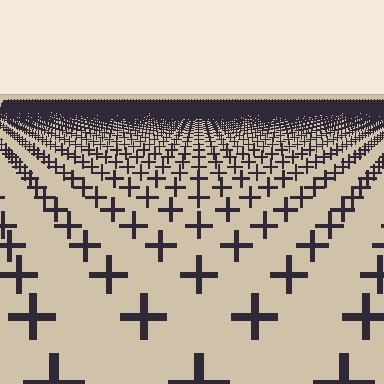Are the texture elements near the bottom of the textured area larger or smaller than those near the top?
Larger. Near the bottom, elements are closer to the viewer and appear at a bigger on-screen size.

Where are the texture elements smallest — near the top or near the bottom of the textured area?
Near the top.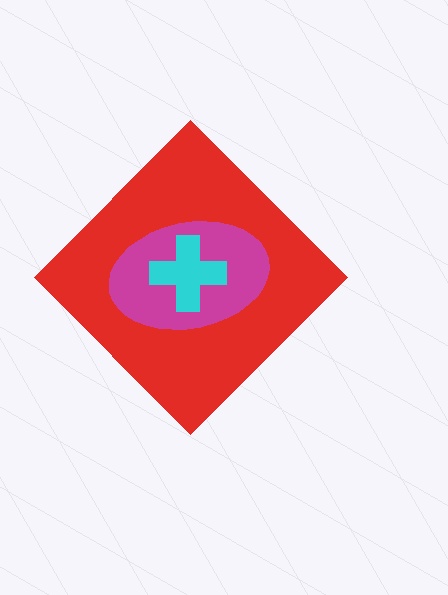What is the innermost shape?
The cyan cross.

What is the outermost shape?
The red diamond.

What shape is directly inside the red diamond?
The magenta ellipse.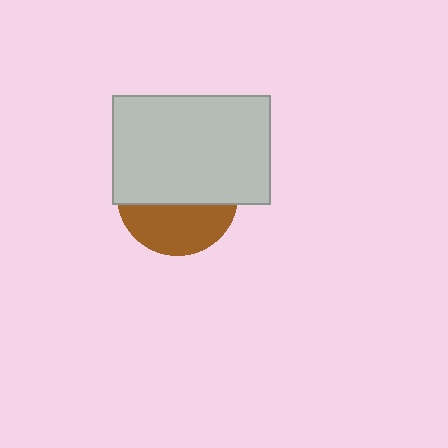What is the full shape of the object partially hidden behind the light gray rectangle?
The partially hidden object is a brown circle.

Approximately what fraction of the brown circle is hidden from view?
Roughly 60% of the brown circle is hidden behind the light gray rectangle.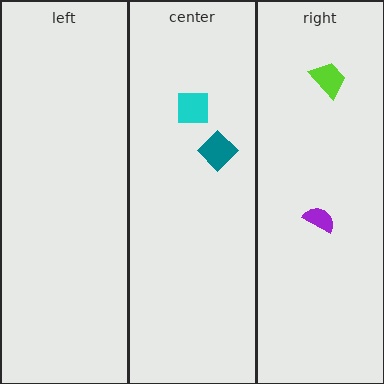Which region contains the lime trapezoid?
The right region.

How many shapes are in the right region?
2.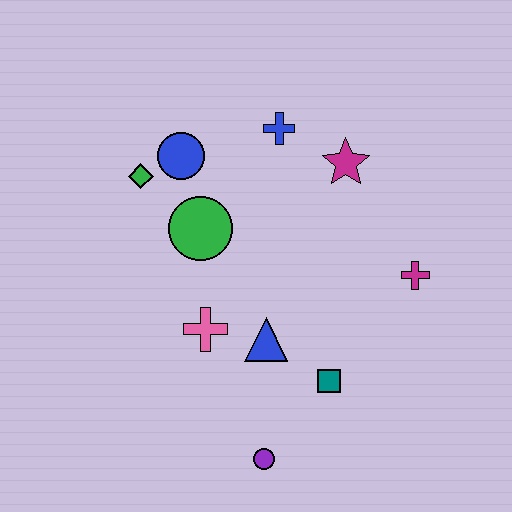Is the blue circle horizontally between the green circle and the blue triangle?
No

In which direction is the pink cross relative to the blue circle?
The pink cross is below the blue circle.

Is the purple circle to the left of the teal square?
Yes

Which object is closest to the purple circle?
The teal square is closest to the purple circle.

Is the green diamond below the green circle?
No